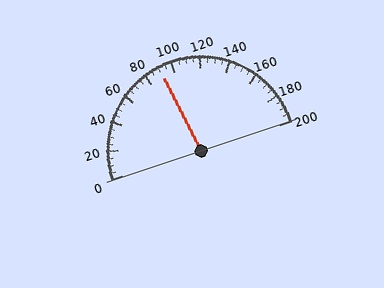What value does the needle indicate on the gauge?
The needle indicates approximately 90.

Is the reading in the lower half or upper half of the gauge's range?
The reading is in the lower half of the range (0 to 200).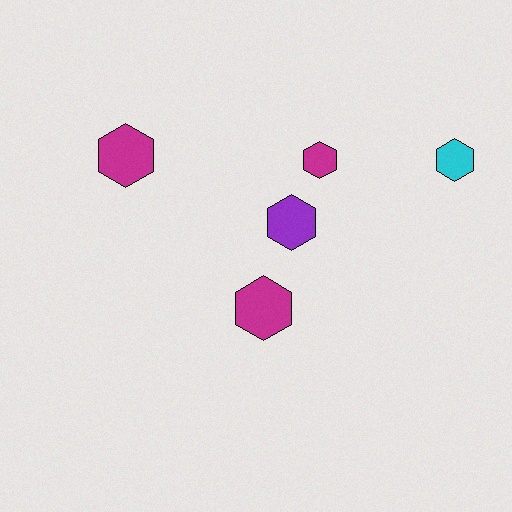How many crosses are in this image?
There are no crosses.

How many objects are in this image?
There are 5 objects.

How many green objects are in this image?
There are no green objects.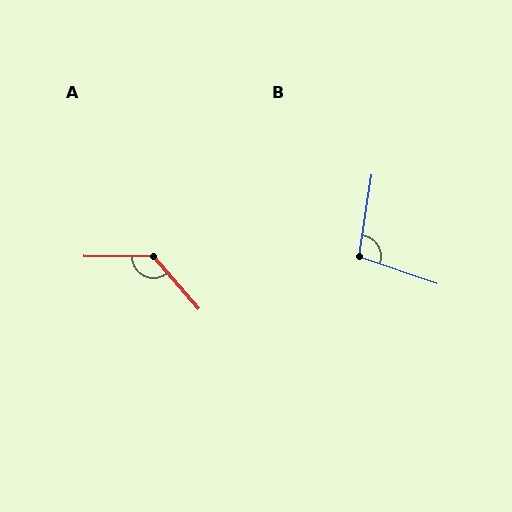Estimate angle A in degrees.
Approximately 131 degrees.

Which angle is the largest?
A, at approximately 131 degrees.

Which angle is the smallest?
B, at approximately 100 degrees.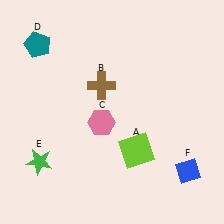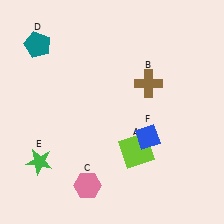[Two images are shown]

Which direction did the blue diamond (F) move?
The blue diamond (F) moved left.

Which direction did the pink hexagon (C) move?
The pink hexagon (C) moved down.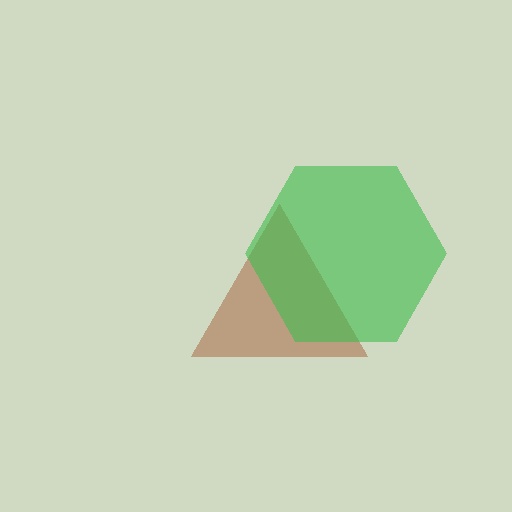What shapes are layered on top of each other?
The layered shapes are: a brown triangle, a green hexagon.